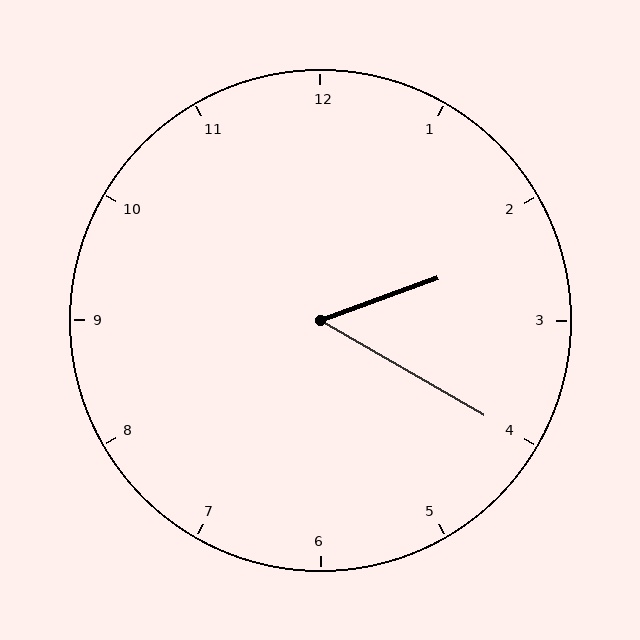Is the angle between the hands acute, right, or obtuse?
It is acute.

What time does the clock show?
2:20.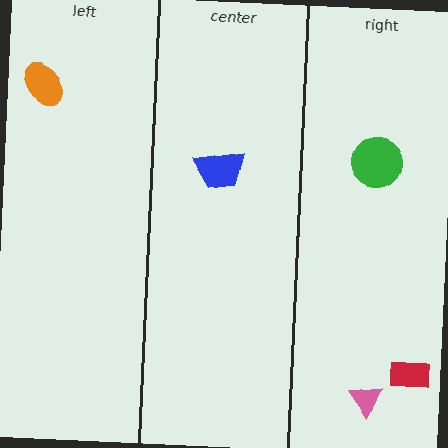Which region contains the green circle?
The right region.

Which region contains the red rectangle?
The right region.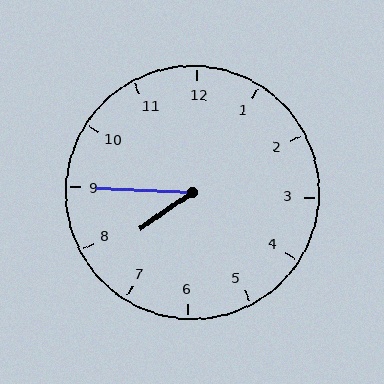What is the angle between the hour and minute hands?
Approximately 38 degrees.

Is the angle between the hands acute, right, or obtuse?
It is acute.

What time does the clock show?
7:45.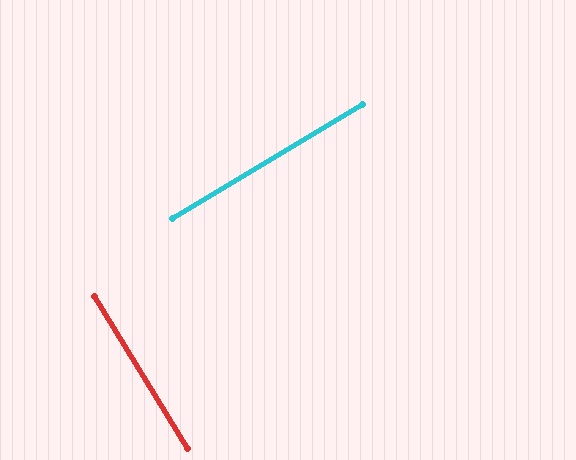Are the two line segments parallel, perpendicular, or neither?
Perpendicular — they meet at approximately 90°.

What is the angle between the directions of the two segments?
Approximately 90 degrees.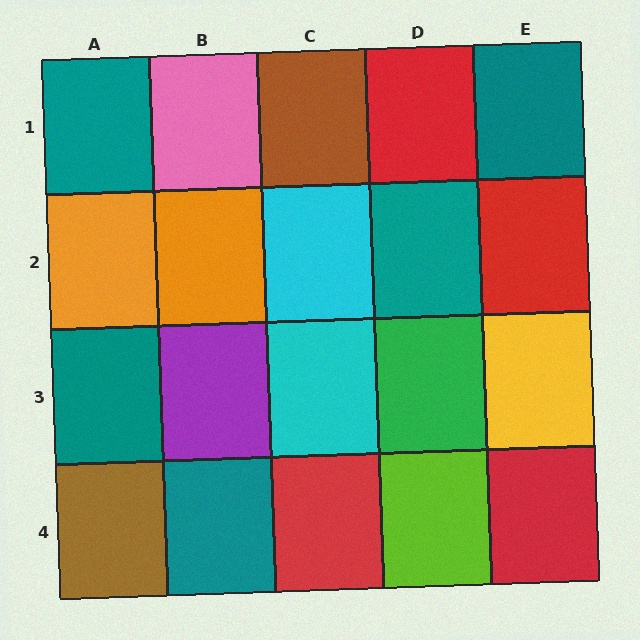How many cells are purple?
1 cell is purple.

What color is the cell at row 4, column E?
Red.